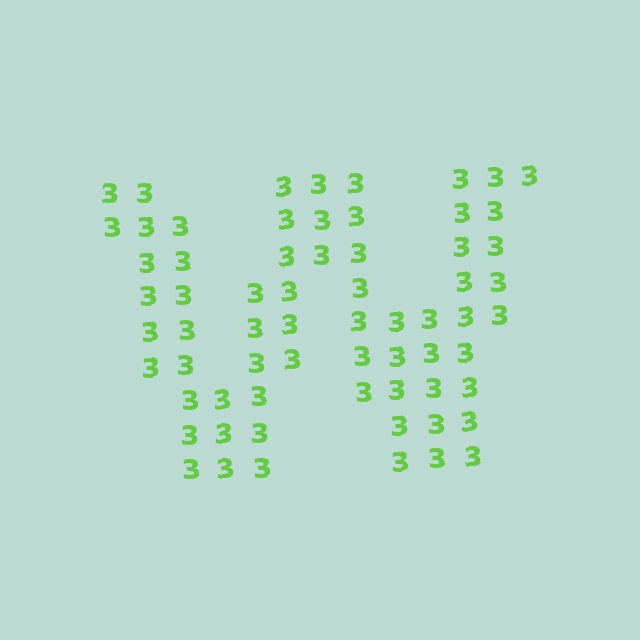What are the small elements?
The small elements are digit 3's.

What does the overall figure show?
The overall figure shows the letter W.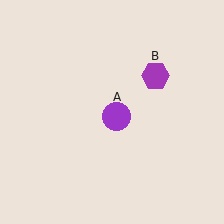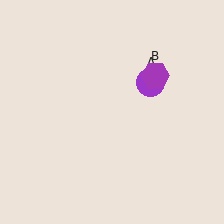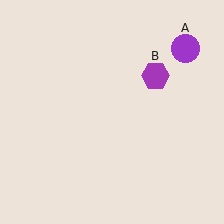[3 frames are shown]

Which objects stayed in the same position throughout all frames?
Purple hexagon (object B) remained stationary.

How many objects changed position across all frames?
1 object changed position: purple circle (object A).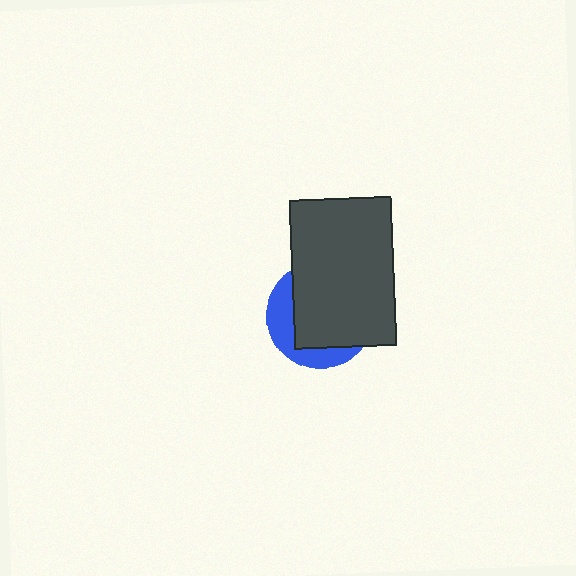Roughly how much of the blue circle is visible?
A small part of it is visible (roughly 31%).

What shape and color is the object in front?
The object in front is a dark gray rectangle.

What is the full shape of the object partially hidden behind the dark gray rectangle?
The partially hidden object is a blue circle.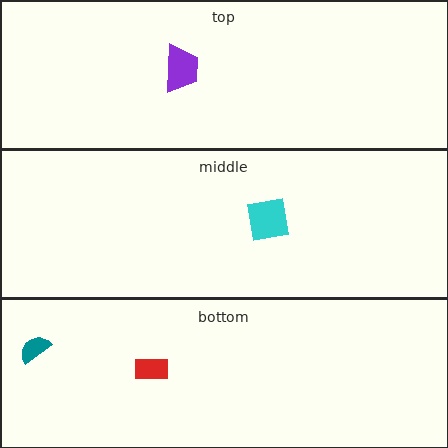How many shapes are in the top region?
1.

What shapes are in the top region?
The purple trapezoid.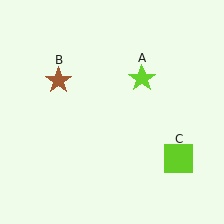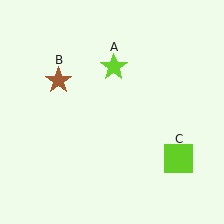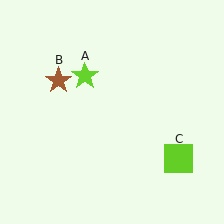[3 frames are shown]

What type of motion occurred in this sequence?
The lime star (object A) rotated counterclockwise around the center of the scene.